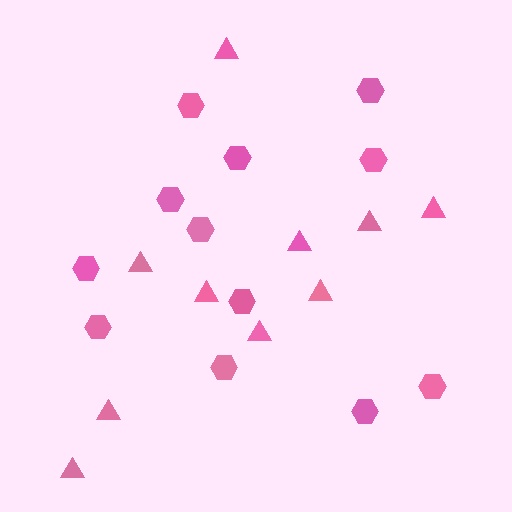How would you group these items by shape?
There are 2 groups: one group of hexagons (12) and one group of triangles (10).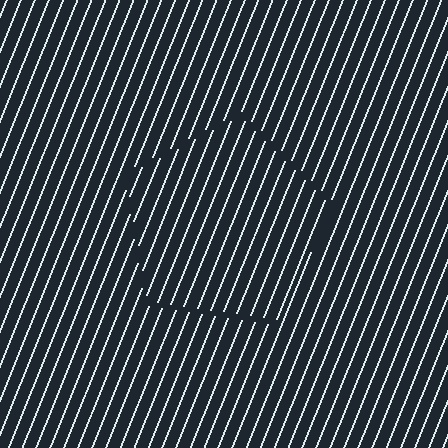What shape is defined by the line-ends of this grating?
An illusory pentagon. The interior of the shape contains the same grating, shifted by half a period — the contour is defined by the phase discontinuity where line-ends from the inner and outer gratings abut.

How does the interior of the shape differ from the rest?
The interior of the shape contains the same grating, shifted by half a period — the contour is defined by the phase discontinuity where line-ends from the inner and outer gratings abut.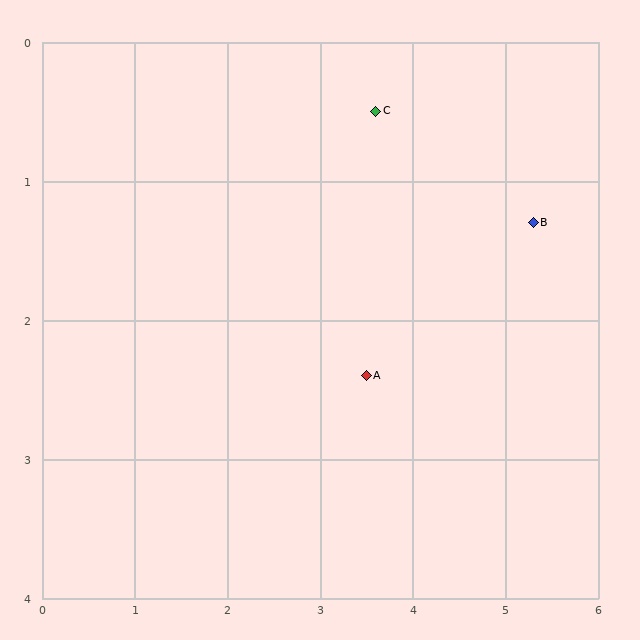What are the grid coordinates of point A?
Point A is at approximately (3.5, 2.4).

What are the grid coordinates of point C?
Point C is at approximately (3.6, 0.5).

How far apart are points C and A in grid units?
Points C and A are about 1.9 grid units apart.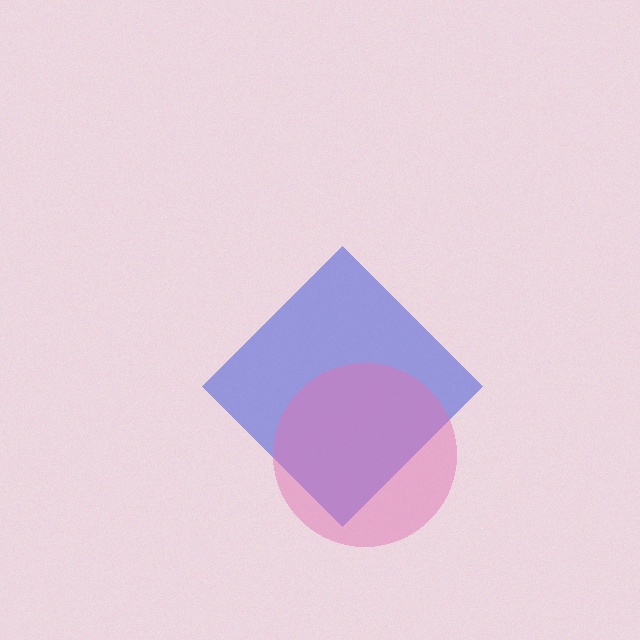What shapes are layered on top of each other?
The layered shapes are: a blue diamond, a pink circle.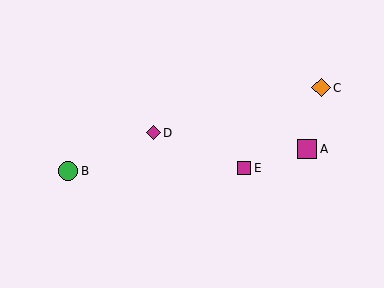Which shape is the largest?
The green circle (labeled B) is the largest.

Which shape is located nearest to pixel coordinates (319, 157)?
The magenta square (labeled A) at (307, 149) is nearest to that location.